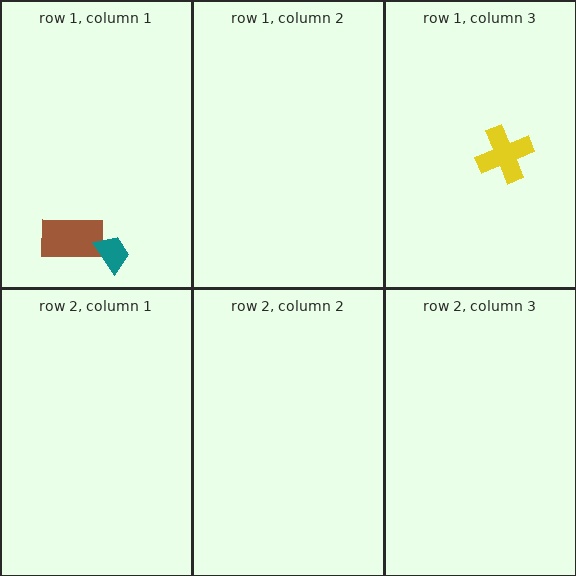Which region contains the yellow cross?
The row 1, column 3 region.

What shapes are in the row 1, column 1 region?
The brown rectangle, the teal trapezoid.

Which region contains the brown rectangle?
The row 1, column 1 region.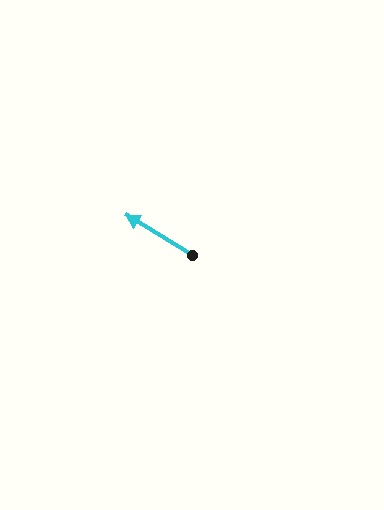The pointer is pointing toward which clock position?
Roughly 10 o'clock.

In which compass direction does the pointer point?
Northwest.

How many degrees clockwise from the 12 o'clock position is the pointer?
Approximately 301 degrees.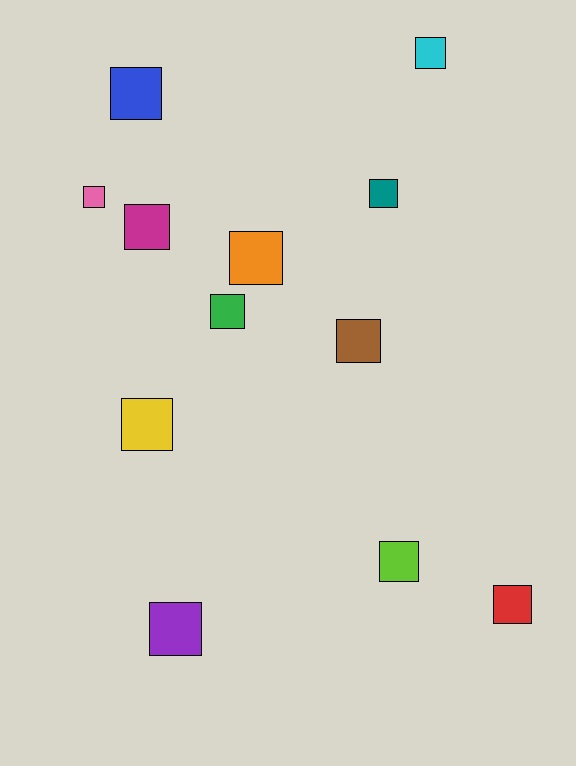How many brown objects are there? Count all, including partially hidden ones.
There is 1 brown object.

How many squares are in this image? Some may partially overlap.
There are 12 squares.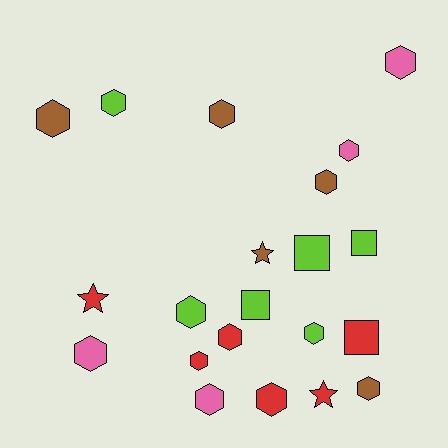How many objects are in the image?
There are 21 objects.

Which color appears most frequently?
Red, with 6 objects.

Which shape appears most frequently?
Hexagon, with 14 objects.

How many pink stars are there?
There are no pink stars.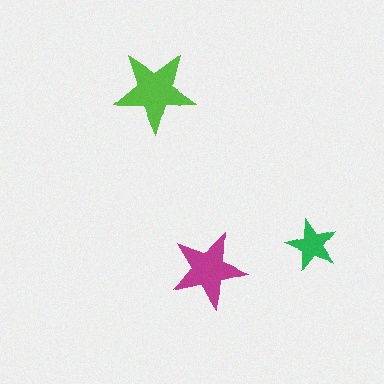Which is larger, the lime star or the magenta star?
The lime one.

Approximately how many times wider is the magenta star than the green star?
About 1.5 times wider.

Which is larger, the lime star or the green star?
The lime one.